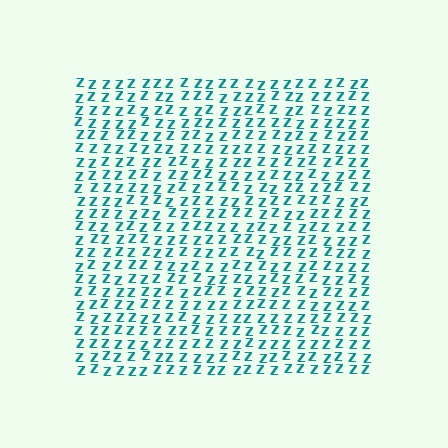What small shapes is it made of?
It is made of small letter Z's.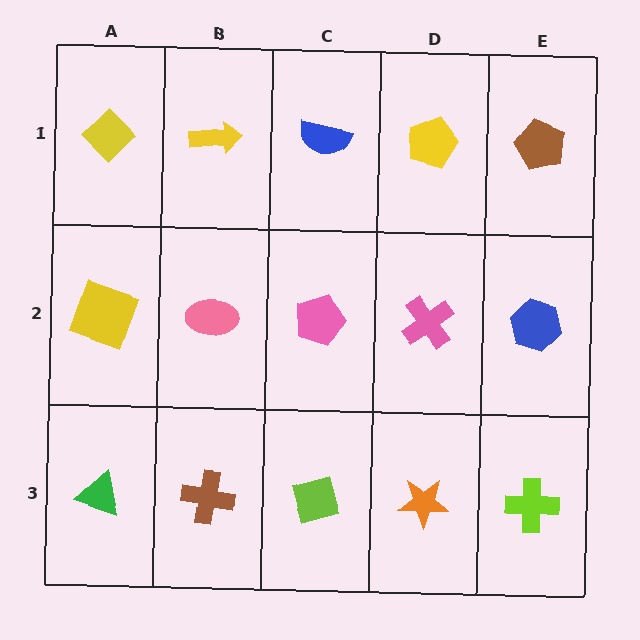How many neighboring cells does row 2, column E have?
3.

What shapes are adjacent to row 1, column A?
A yellow square (row 2, column A), a yellow arrow (row 1, column B).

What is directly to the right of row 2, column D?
A blue hexagon.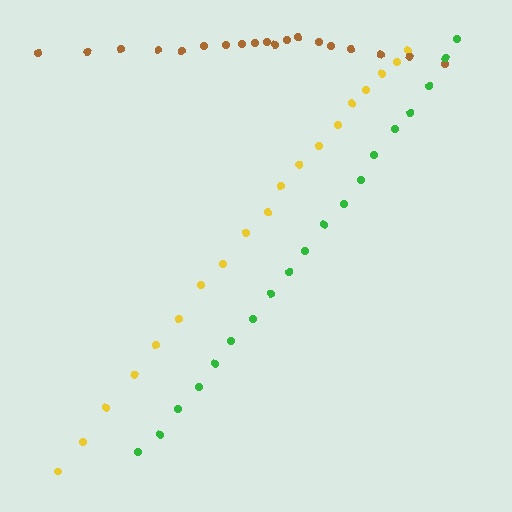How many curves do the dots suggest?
There are 3 distinct paths.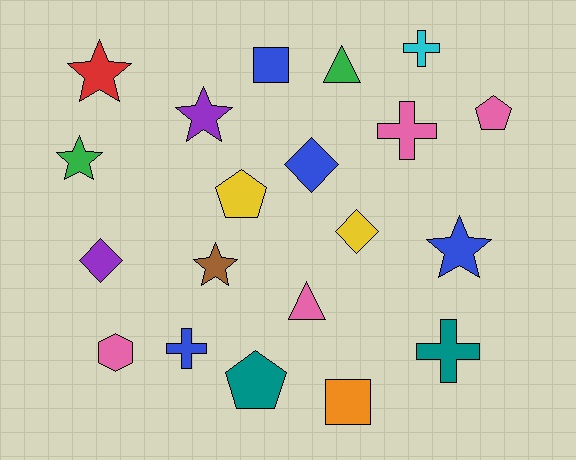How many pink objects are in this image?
There are 4 pink objects.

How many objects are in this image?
There are 20 objects.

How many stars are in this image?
There are 5 stars.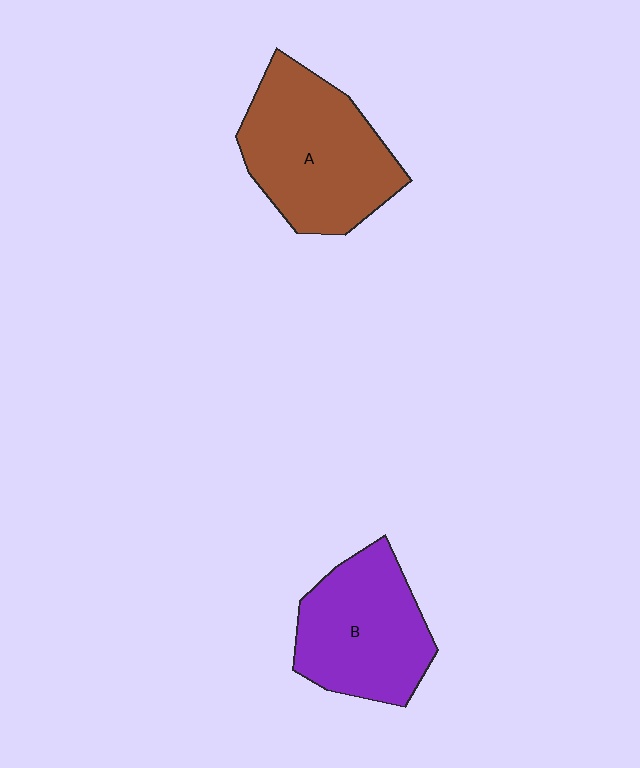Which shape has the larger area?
Shape A (brown).